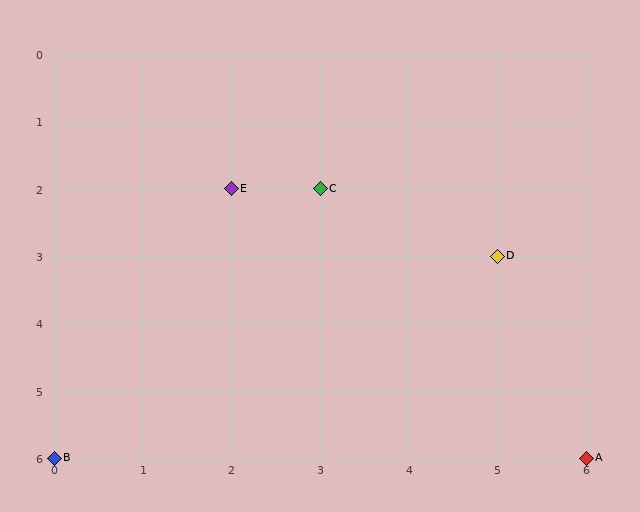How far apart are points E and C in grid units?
Points E and C are 1 column apart.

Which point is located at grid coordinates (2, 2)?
Point E is at (2, 2).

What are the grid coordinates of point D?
Point D is at grid coordinates (5, 3).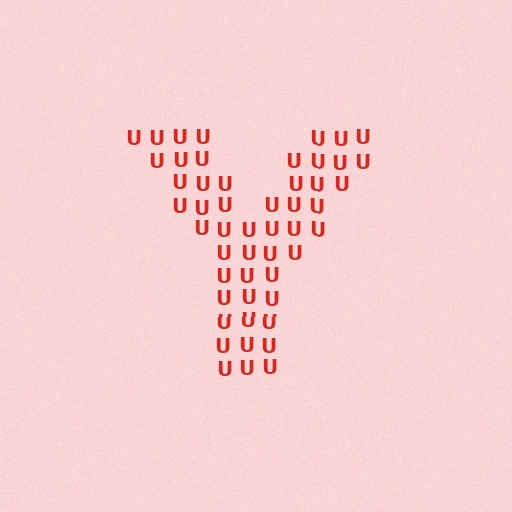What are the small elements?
The small elements are letter U's.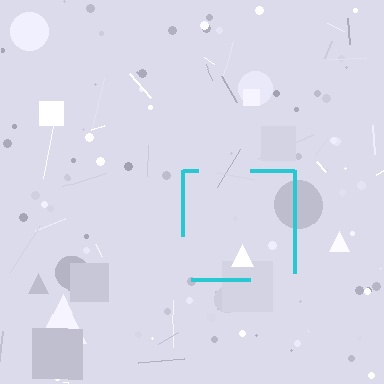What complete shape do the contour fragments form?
The contour fragments form a square.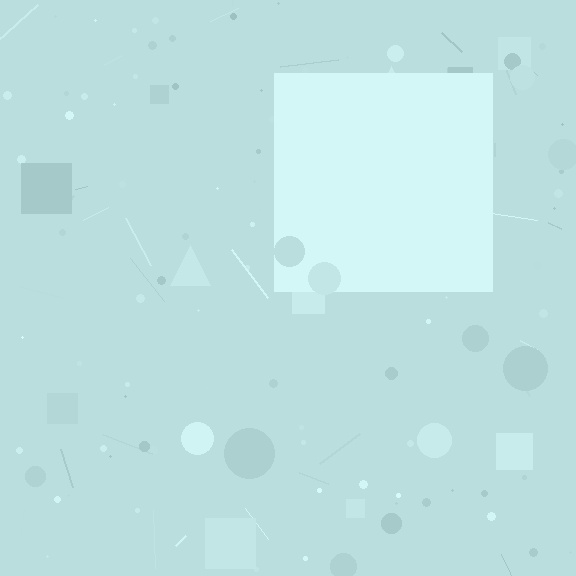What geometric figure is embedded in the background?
A square is embedded in the background.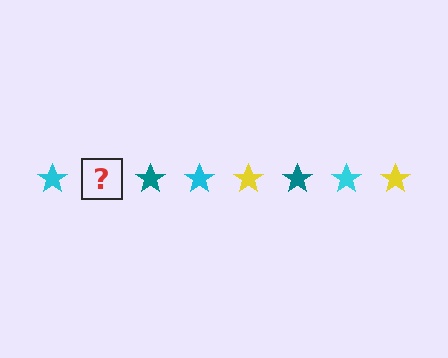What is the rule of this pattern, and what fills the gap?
The rule is that the pattern cycles through cyan, yellow, teal stars. The gap should be filled with a yellow star.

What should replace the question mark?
The question mark should be replaced with a yellow star.